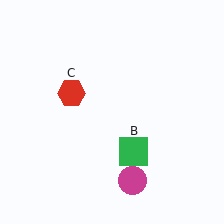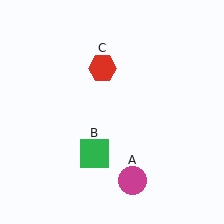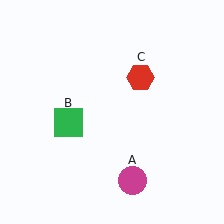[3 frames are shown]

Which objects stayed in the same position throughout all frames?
Magenta circle (object A) remained stationary.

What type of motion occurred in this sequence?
The green square (object B), red hexagon (object C) rotated clockwise around the center of the scene.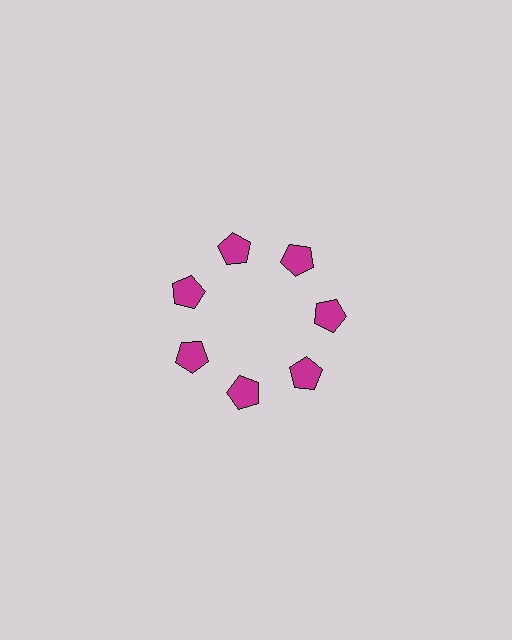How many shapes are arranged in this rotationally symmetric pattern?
There are 7 shapes, arranged in 7 groups of 1.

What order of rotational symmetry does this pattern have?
This pattern has 7-fold rotational symmetry.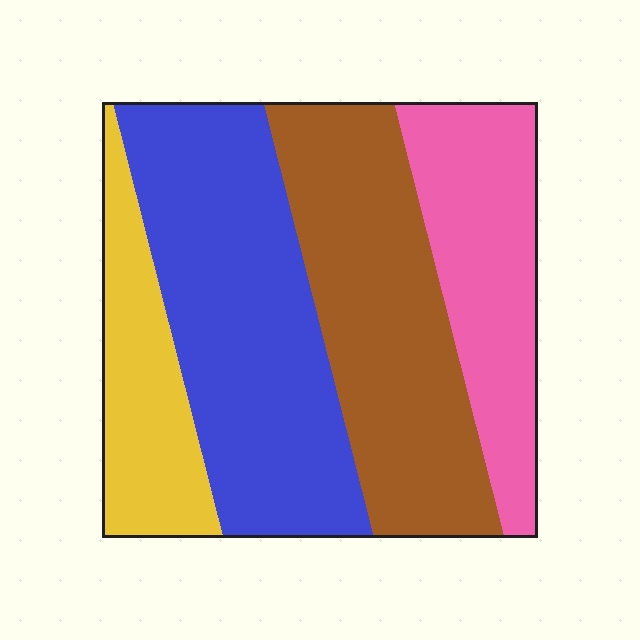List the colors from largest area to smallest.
From largest to smallest: blue, brown, pink, yellow.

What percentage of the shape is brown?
Brown takes up about one third (1/3) of the shape.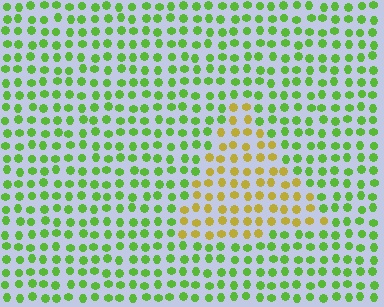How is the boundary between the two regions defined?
The boundary is defined purely by a slight shift in hue (about 52 degrees). Spacing, size, and orientation are identical on both sides.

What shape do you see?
I see a triangle.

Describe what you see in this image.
The image is filled with small lime elements in a uniform arrangement. A triangle-shaped region is visible where the elements are tinted to a slightly different hue, forming a subtle color boundary.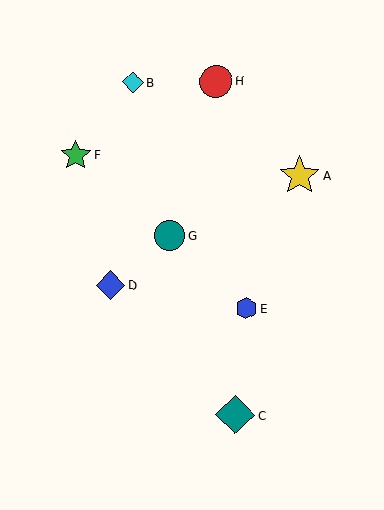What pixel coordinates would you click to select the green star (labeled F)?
Click at (75, 155) to select the green star F.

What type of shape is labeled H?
Shape H is a red circle.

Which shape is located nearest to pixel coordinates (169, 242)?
The teal circle (labeled G) at (170, 236) is nearest to that location.